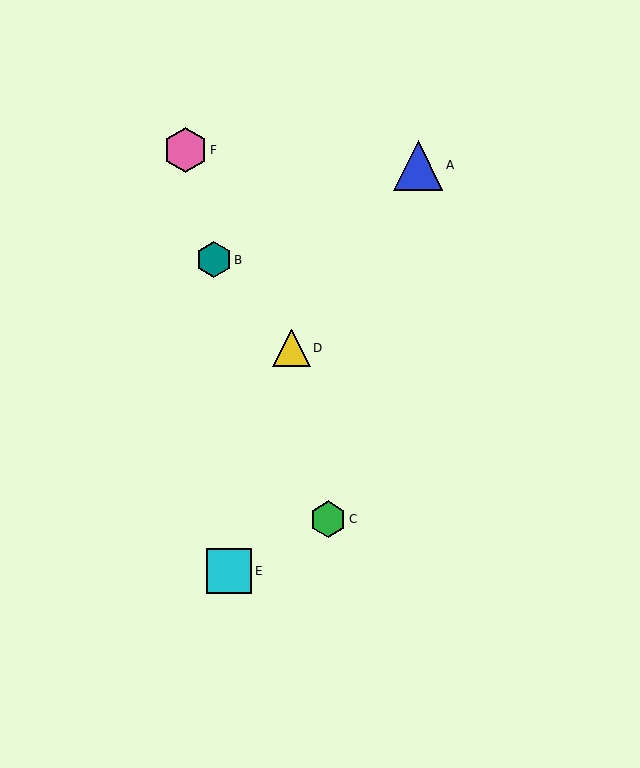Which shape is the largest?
The blue triangle (labeled A) is the largest.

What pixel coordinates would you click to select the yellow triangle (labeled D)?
Click at (292, 348) to select the yellow triangle D.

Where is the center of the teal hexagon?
The center of the teal hexagon is at (214, 260).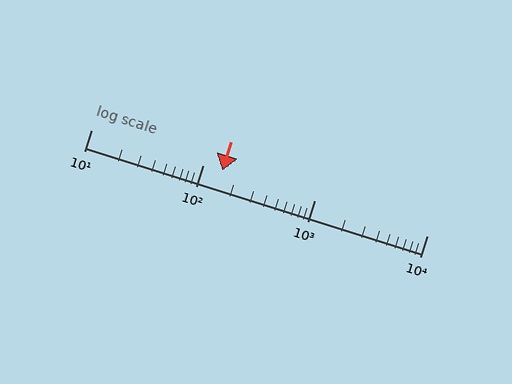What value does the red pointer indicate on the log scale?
The pointer indicates approximately 150.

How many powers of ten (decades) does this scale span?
The scale spans 3 decades, from 10 to 10000.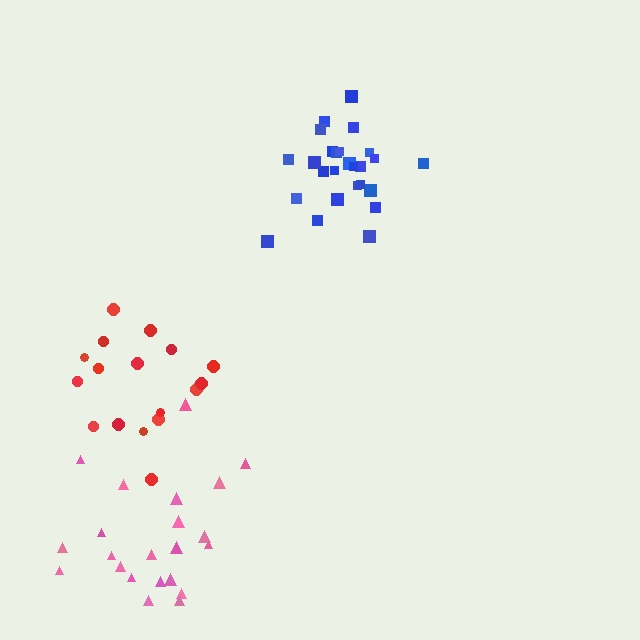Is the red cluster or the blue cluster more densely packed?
Blue.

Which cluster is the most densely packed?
Blue.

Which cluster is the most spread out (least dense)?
Pink.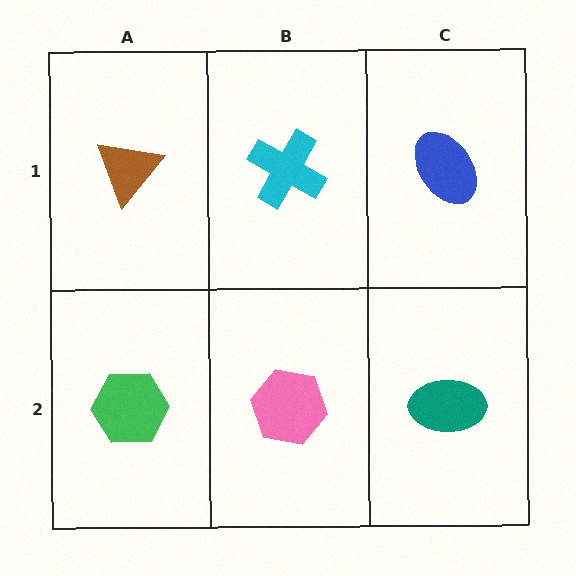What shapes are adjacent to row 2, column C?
A blue ellipse (row 1, column C), a pink hexagon (row 2, column B).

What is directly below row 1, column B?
A pink hexagon.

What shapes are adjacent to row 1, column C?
A teal ellipse (row 2, column C), a cyan cross (row 1, column B).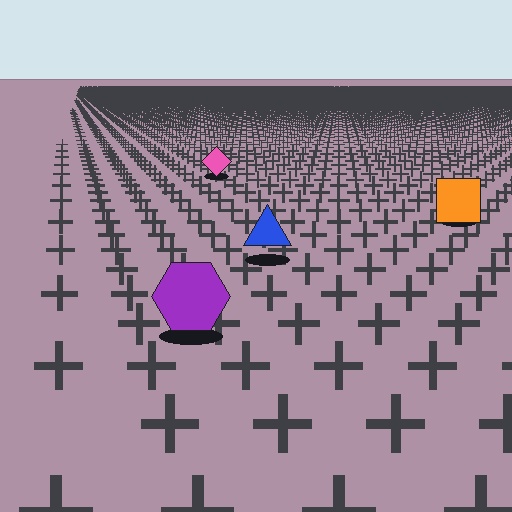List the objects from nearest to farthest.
From nearest to farthest: the purple hexagon, the blue triangle, the orange square, the pink diamond.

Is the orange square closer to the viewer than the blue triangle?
No. The blue triangle is closer — you can tell from the texture gradient: the ground texture is coarser near it.